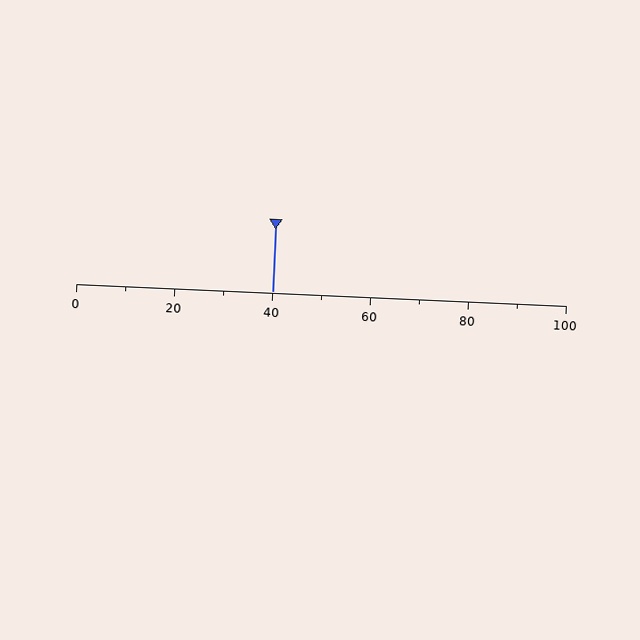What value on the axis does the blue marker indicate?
The marker indicates approximately 40.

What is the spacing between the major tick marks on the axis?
The major ticks are spaced 20 apart.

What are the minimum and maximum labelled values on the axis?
The axis runs from 0 to 100.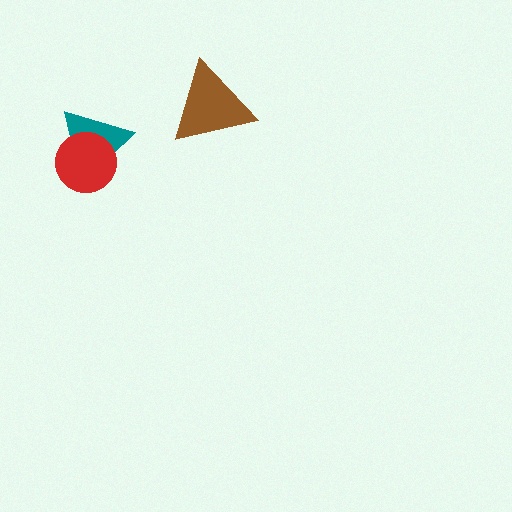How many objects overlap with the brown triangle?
0 objects overlap with the brown triangle.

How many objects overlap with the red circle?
1 object overlaps with the red circle.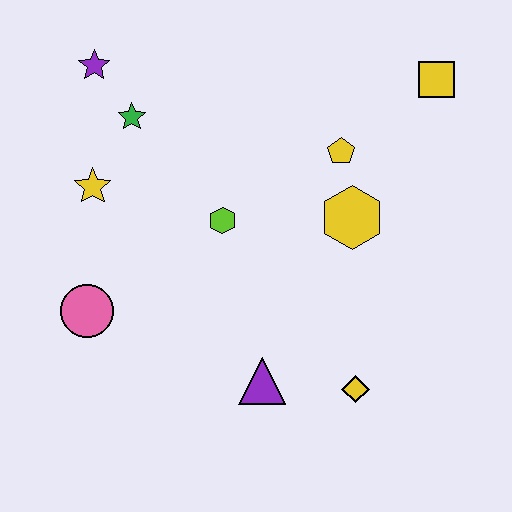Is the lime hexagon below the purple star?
Yes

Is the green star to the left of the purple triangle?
Yes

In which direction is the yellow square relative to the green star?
The yellow square is to the right of the green star.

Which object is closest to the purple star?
The green star is closest to the purple star.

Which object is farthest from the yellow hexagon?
The purple star is farthest from the yellow hexagon.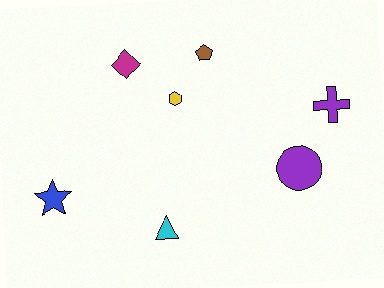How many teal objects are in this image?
There are no teal objects.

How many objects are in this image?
There are 7 objects.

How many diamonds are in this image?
There is 1 diamond.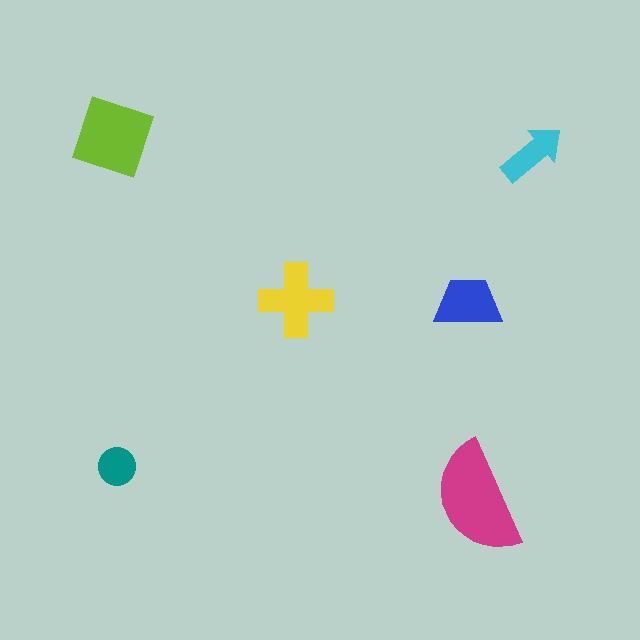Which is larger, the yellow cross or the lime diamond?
The lime diamond.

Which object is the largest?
The magenta semicircle.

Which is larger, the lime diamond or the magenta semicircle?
The magenta semicircle.